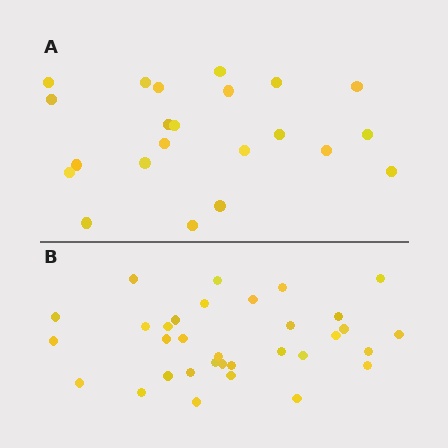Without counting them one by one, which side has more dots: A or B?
Region B (the bottom region) has more dots.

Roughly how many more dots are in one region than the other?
Region B has roughly 12 or so more dots than region A.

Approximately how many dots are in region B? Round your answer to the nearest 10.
About 30 dots. (The exact count is 33, which rounds to 30.)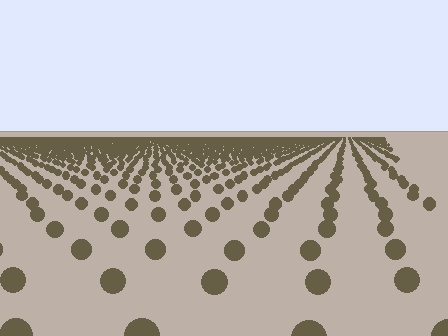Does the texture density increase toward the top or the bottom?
Density increases toward the top.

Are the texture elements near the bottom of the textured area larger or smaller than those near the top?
Larger. Near the bottom, elements are closer to the viewer and appear at a bigger on-screen size.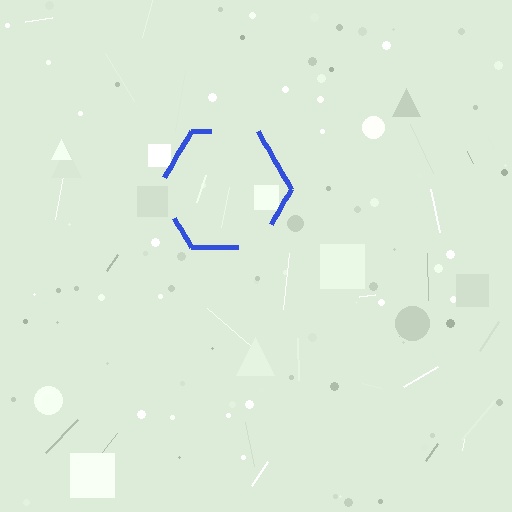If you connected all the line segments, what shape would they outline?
They would outline a hexagon.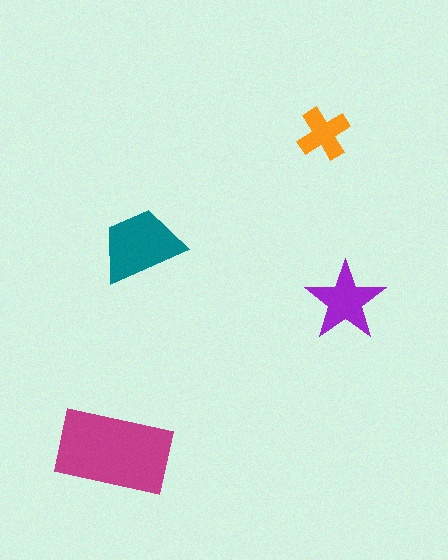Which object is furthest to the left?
The magenta rectangle is leftmost.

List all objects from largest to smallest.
The magenta rectangle, the teal trapezoid, the purple star, the orange cross.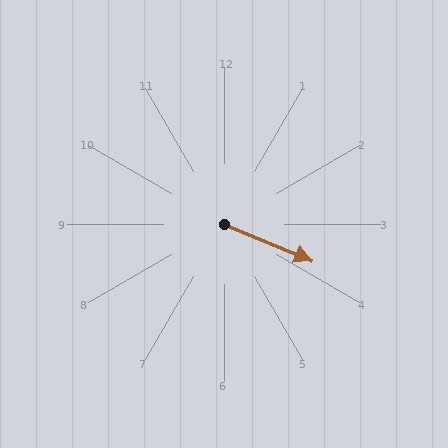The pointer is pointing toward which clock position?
Roughly 4 o'clock.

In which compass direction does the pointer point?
Southeast.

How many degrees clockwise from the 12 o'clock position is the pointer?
Approximately 113 degrees.